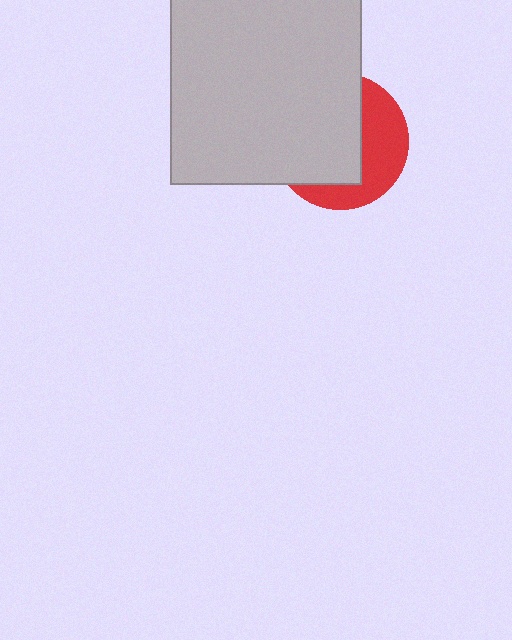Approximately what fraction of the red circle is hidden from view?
Roughly 60% of the red circle is hidden behind the light gray rectangle.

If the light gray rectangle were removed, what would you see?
You would see the complete red circle.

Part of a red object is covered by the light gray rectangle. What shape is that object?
It is a circle.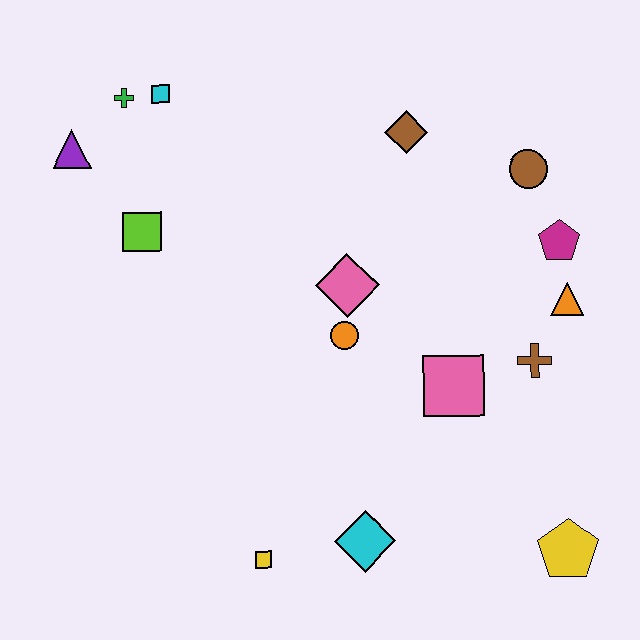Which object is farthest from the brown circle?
The yellow square is farthest from the brown circle.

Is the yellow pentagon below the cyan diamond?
Yes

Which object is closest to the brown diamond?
The brown circle is closest to the brown diamond.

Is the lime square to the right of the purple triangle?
Yes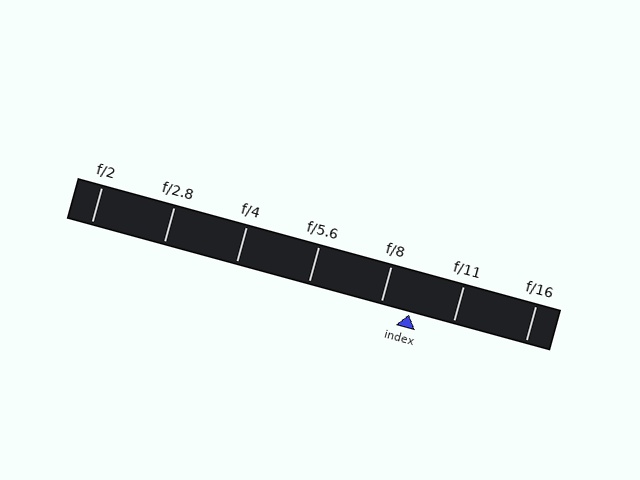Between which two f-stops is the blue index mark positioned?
The index mark is between f/8 and f/11.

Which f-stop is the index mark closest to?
The index mark is closest to f/8.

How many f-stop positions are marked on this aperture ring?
There are 7 f-stop positions marked.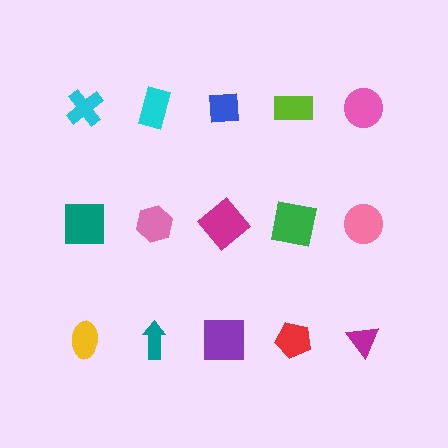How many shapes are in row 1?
5 shapes.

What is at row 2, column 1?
A teal square.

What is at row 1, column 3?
A blue square.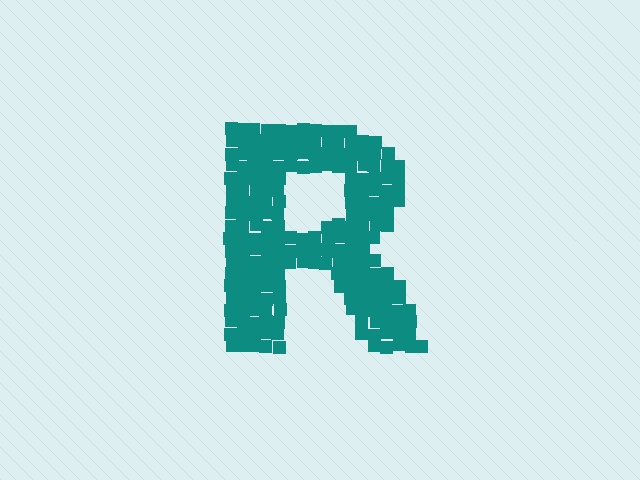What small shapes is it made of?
It is made of small squares.